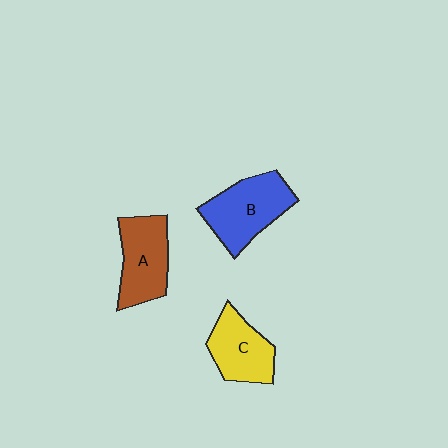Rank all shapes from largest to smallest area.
From largest to smallest: B (blue), A (brown), C (yellow).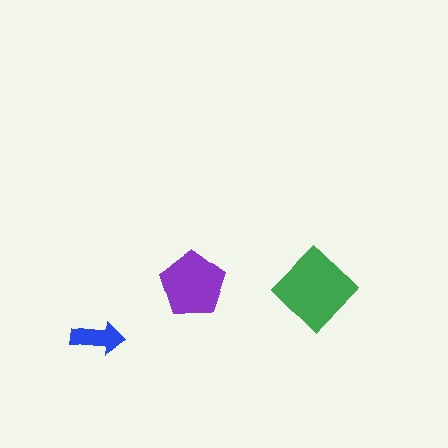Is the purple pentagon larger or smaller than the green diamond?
Smaller.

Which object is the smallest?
The blue arrow.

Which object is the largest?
The green diamond.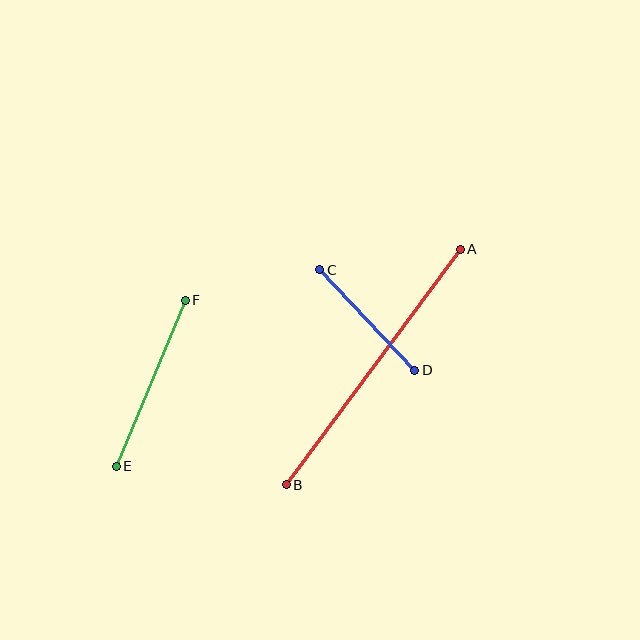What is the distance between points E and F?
The distance is approximately 180 pixels.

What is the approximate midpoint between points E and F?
The midpoint is at approximately (151, 383) pixels.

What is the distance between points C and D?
The distance is approximately 138 pixels.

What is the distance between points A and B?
The distance is approximately 293 pixels.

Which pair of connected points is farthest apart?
Points A and B are farthest apart.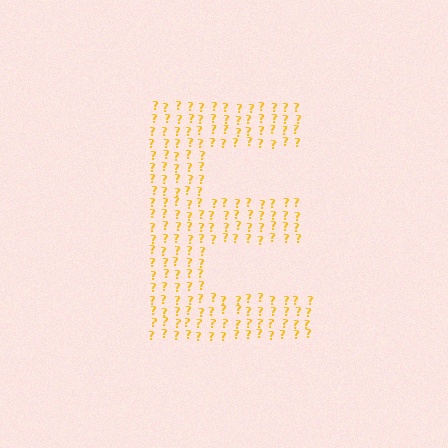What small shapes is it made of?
It is made of small question marks.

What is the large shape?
The large shape is the letter E.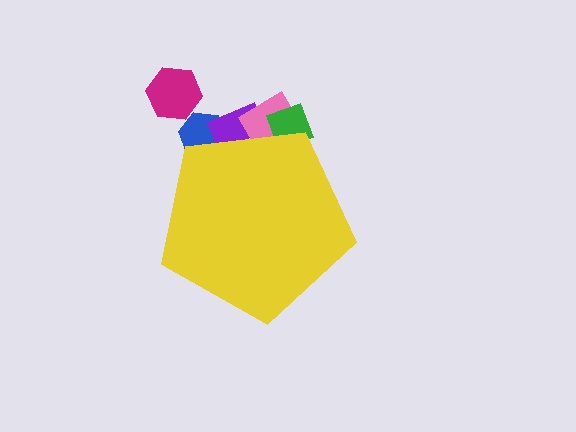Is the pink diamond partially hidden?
Yes, the pink diamond is partially hidden behind the yellow pentagon.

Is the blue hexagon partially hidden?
Yes, the blue hexagon is partially hidden behind the yellow pentagon.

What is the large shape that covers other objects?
A yellow pentagon.